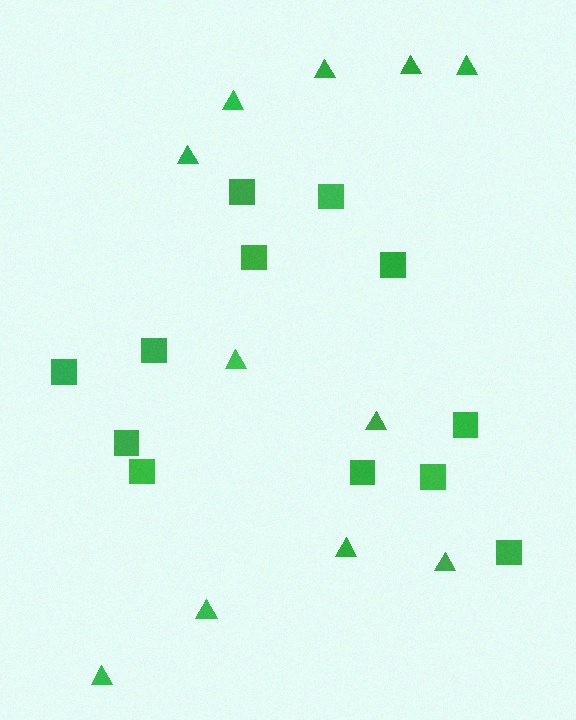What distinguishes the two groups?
There are 2 groups: one group of squares (12) and one group of triangles (11).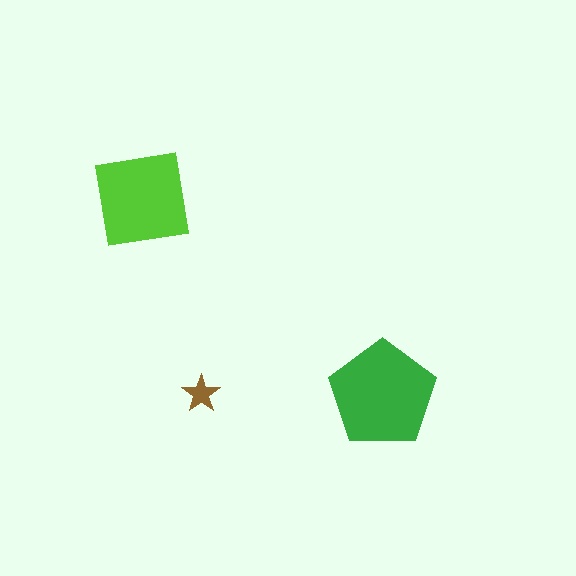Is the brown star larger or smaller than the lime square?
Smaller.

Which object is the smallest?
The brown star.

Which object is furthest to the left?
The lime square is leftmost.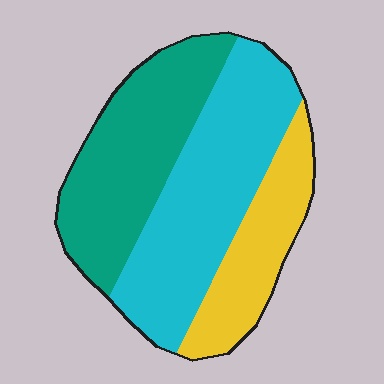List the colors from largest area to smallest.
From largest to smallest: cyan, teal, yellow.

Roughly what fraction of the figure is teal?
Teal covers roughly 35% of the figure.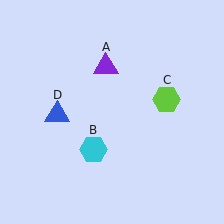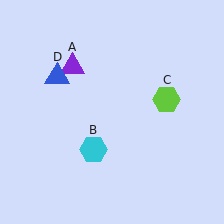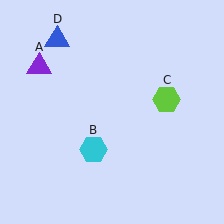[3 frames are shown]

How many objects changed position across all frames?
2 objects changed position: purple triangle (object A), blue triangle (object D).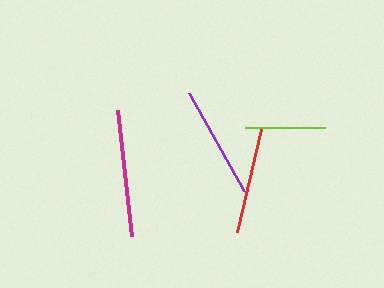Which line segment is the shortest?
The lime line is the shortest at approximately 80 pixels.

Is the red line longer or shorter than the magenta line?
The magenta line is longer than the red line.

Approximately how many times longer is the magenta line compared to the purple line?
The magenta line is approximately 1.1 times the length of the purple line.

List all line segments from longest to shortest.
From longest to shortest: magenta, purple, red, lime.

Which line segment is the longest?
The magenta line is the longest at approximately 127 pixels.